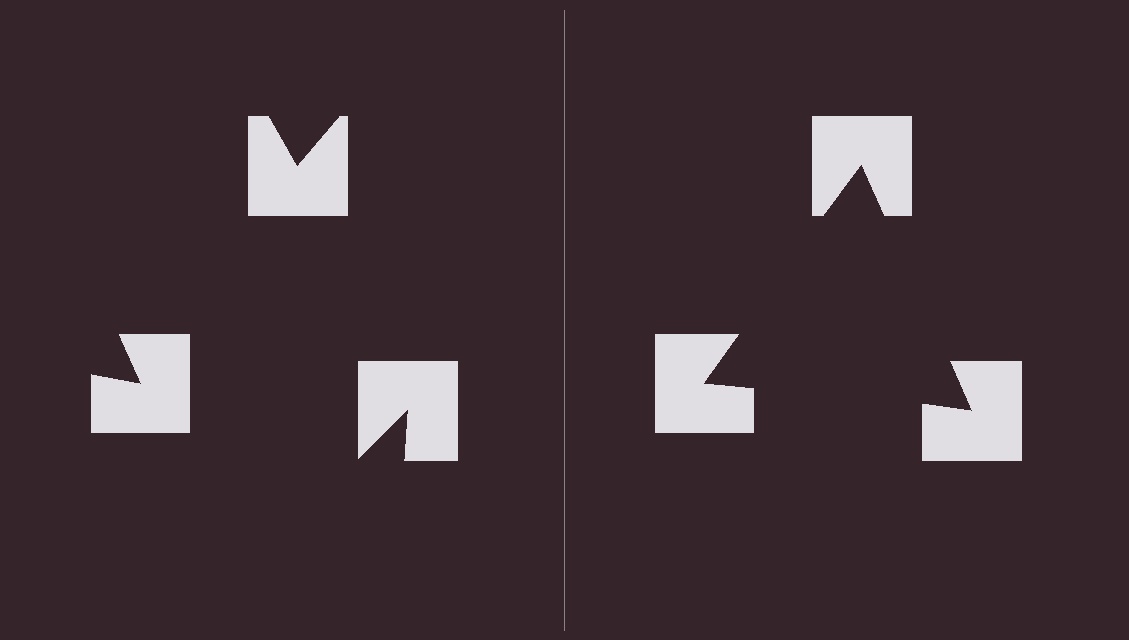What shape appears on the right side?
An illusory triangle.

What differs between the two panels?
The notched squares are positioned identically on both sides; only the wedge orientations differ. On the right they align to a triangle; on the left they are misaligned.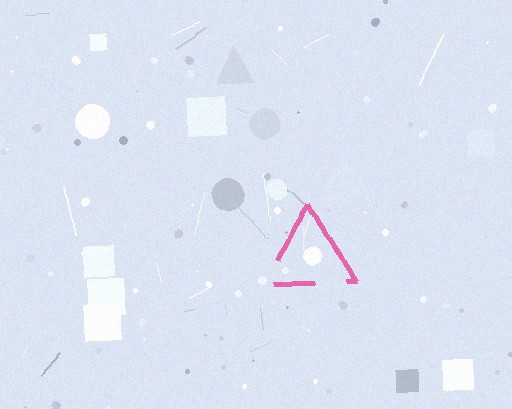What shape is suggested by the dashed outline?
The dashed outline suggests a triangle.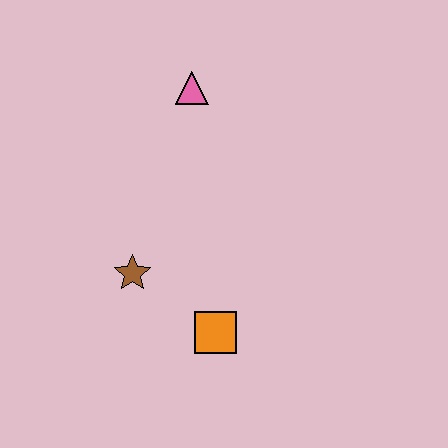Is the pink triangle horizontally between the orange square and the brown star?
Yes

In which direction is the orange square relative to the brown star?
The orange square is to the right of the brown star.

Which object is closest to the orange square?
The brown star is closest to the orange square.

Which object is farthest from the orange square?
The pink triangle is farthest from the orange square.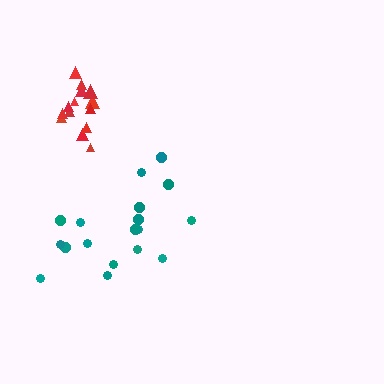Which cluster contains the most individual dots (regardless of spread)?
Teal (18).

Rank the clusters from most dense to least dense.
red, teal.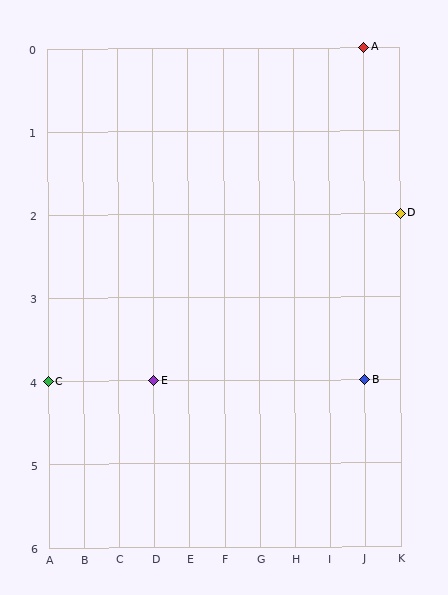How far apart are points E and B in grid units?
Points E and B are 6 columns apart.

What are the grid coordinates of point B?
Point B is at grid coordinates (J, 4).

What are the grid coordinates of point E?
Point E is at grid coordinates (D, 4).